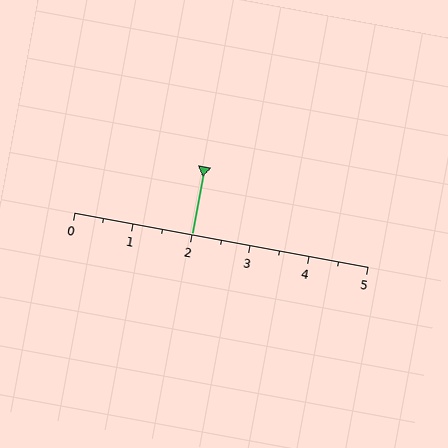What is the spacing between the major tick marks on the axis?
The major ticks are spaced 1 apart.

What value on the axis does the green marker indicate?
The marker indicates approximately 2.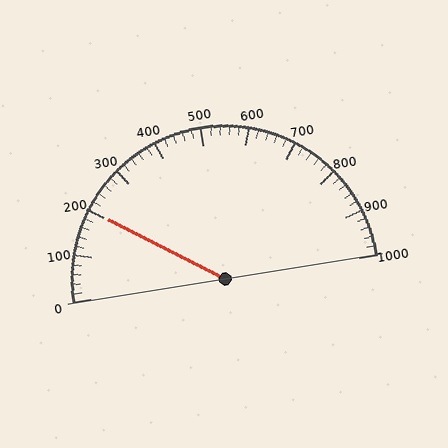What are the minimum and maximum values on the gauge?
The gauge ranges from 0 to 1000.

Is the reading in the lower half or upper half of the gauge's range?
The reading is in the lower half of the range (0 to 1000).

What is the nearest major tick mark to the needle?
The nearest major tick mark is 200.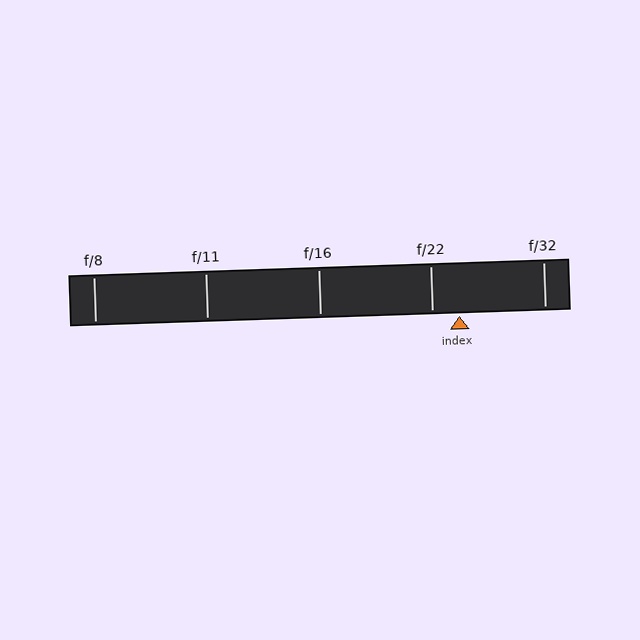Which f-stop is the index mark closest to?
The index mark is closest to f/22.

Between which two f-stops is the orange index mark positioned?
The index mark is between f/22 and f/32.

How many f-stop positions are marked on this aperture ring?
There are 5 f-stop positions marked.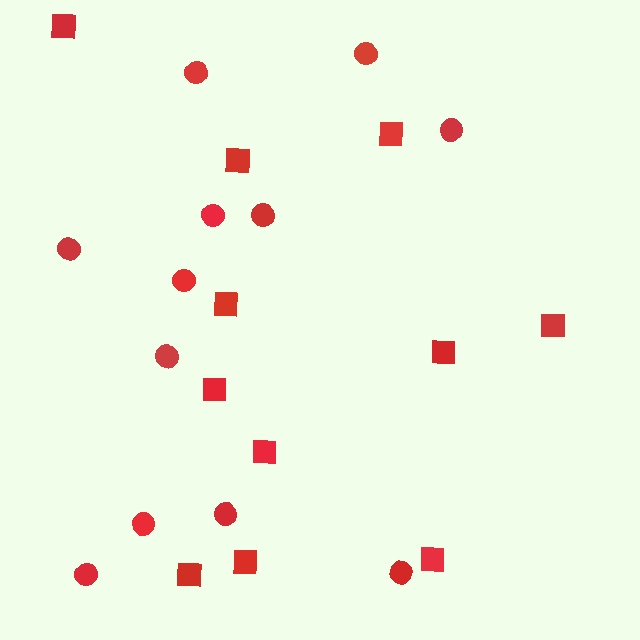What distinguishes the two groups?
There are 2 groups: one group of circles (12) and one group of squares (11).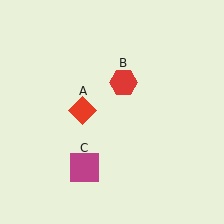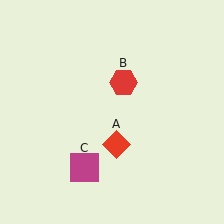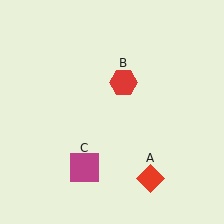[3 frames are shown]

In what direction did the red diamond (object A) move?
The red diamond (object A) moved down and to the right.